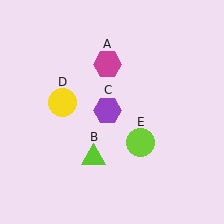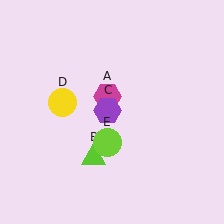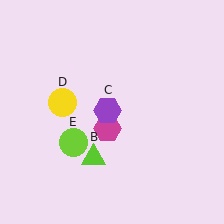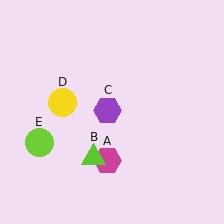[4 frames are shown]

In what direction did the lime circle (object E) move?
The lime circle (object E) moved left.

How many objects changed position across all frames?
2 objects changed position: magenta hexagon (object A), lime circle (object E).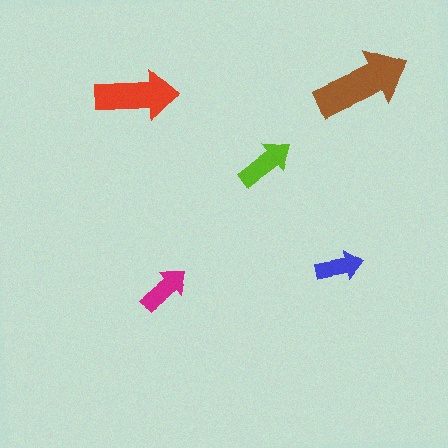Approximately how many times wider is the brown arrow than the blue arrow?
About 2 times wider.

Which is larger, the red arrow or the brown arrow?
The brown one.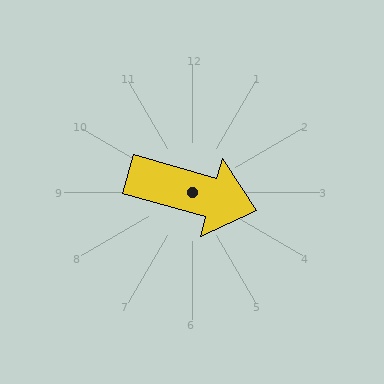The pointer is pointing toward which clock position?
Roughly 4 o'clock.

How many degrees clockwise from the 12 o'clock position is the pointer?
Approximately 106 degrees.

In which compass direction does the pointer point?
East.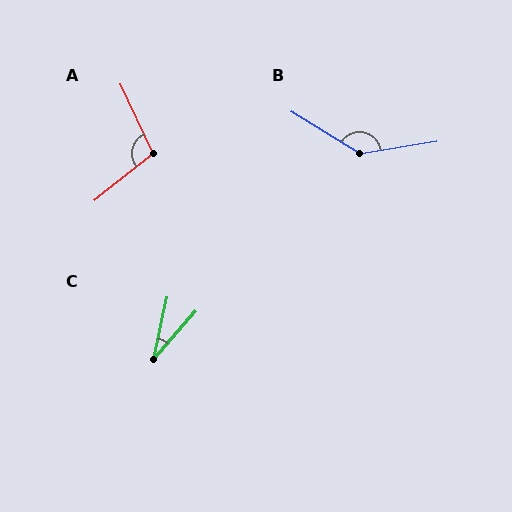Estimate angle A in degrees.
Approximately 104 degrees.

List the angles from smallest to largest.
C (30°), A (104°), B (140°).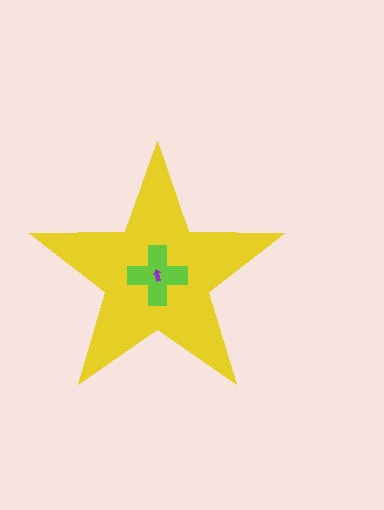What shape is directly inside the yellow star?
The lime cross.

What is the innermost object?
The purple arrow.